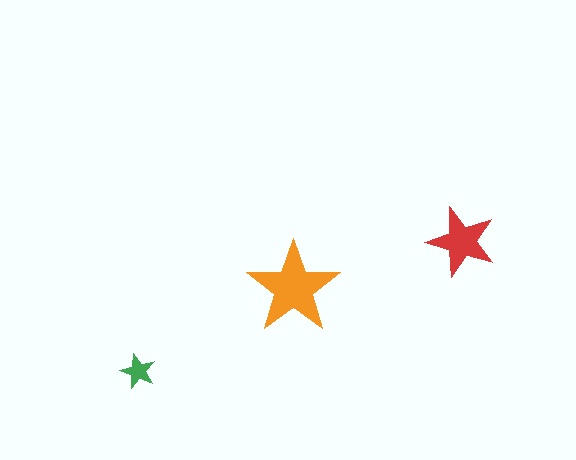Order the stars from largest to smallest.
the orange one, the red one, the green one.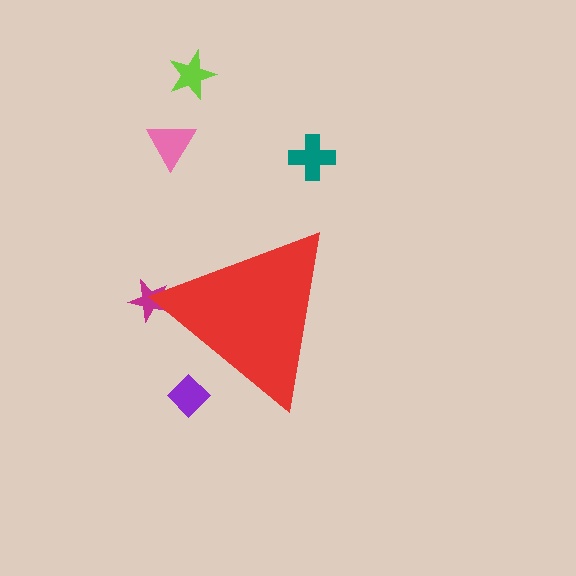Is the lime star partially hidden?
No, the lime star is fully visible.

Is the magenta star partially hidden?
Yes, the magenta star is partially hidden behind the red triangle.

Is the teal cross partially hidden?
No, the teal cross is fully visible.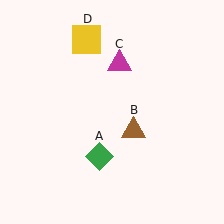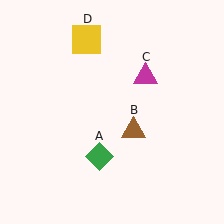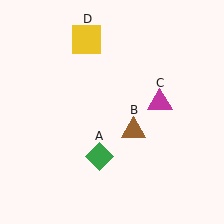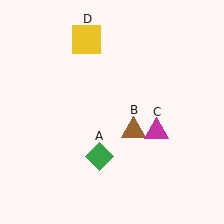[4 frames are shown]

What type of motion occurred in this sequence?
The magenta triangle (object C) rotated clockwise around the center of the scene.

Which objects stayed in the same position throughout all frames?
Green diamond (object A) and brown triangle (object B) and yellow square (object D) remained stationary.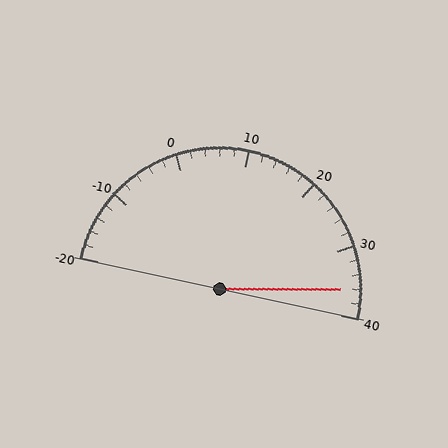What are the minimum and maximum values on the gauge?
The gauge ranges from -20 to 40.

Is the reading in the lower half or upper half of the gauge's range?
The reading is in the upper half of the range (-20 to 40).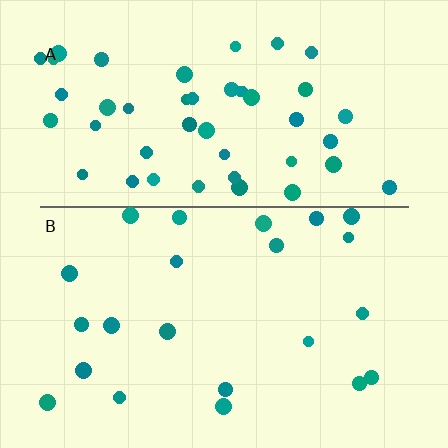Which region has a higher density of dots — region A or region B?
A (the top).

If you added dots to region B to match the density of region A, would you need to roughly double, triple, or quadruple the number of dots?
Approximately double.